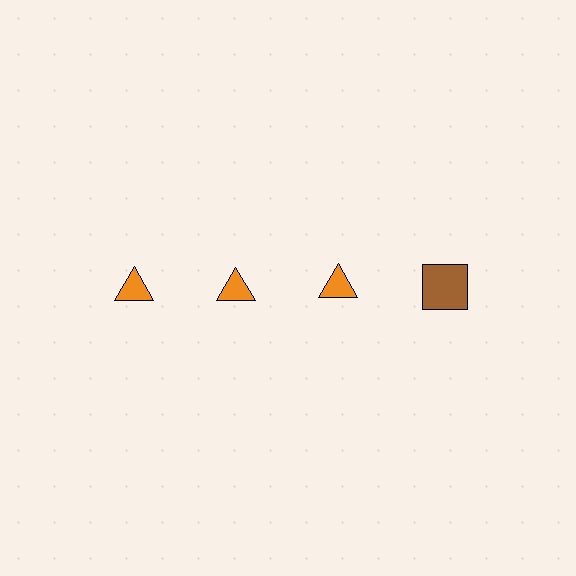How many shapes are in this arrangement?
There are 4 shapes arranged in a grid pattern.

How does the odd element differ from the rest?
It differs in both color (brown instead of orange) and shape (square instead of triangle).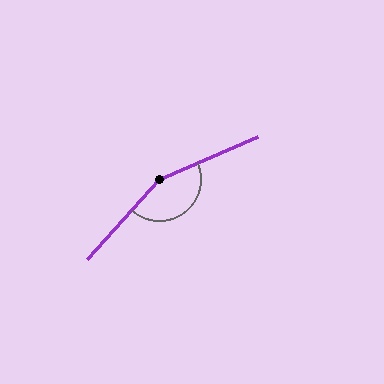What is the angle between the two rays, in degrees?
Approximately 156 degrees.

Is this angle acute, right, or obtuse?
It is obtuse.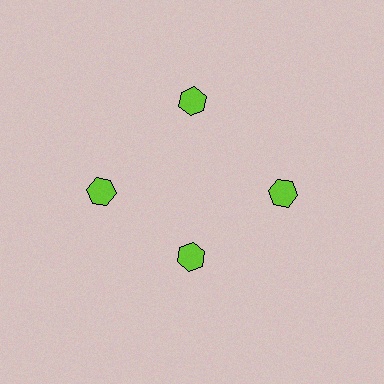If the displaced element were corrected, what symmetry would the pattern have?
It would have 4-fold rotational symmetry — the pattern would map onto itself every 90 degrees.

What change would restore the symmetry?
The symmetry would be restored by moving it outward, back onto the ring so that all 4 hexagons sit at equal angles and equal distance from the center.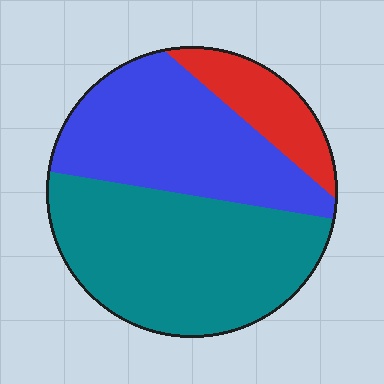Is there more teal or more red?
Teal.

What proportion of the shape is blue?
Blue covers about 40% of the shape.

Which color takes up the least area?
Red, at roughly 15%.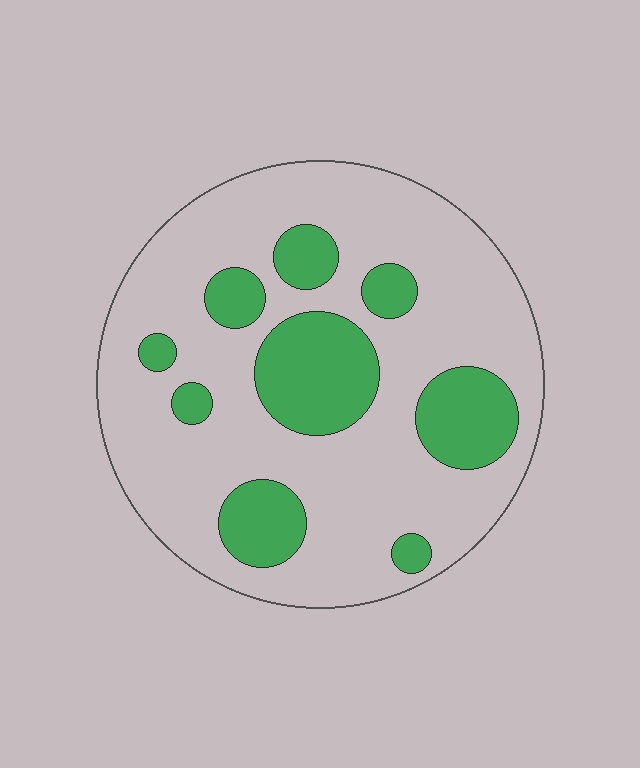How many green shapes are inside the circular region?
9.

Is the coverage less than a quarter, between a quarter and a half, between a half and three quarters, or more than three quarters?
Between a quarter and a half.